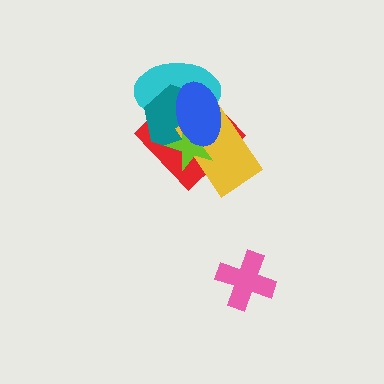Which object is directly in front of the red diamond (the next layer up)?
The cyan ellipse is directly in front of the red diamond.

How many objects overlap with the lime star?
5 objects overlap with the lime star.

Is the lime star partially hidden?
Yes, it is partially covered by another shape.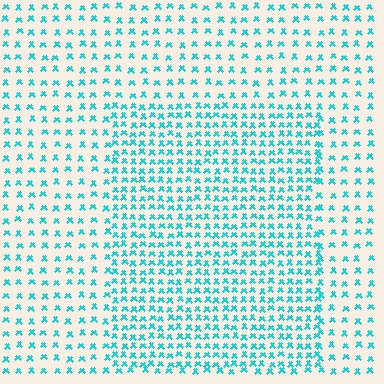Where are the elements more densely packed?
The elements are more densely packed inside the rectangle boundary.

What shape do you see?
I see a rectangle.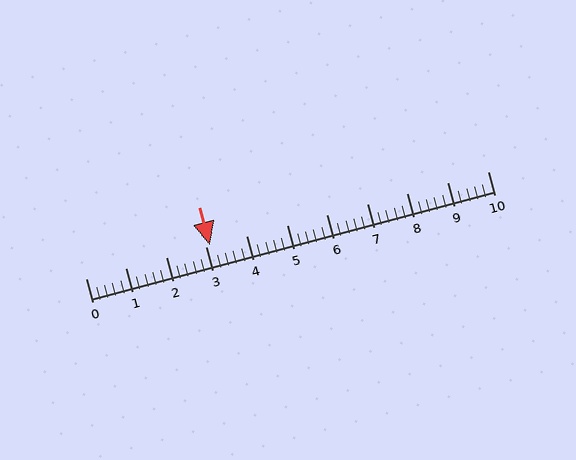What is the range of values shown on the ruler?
The ruler shows values from 0 to 10.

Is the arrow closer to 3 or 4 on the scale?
The arrow is closer to 3.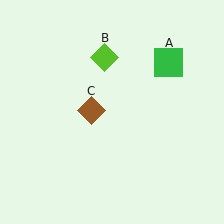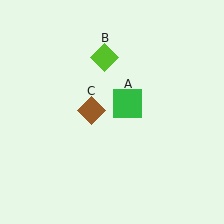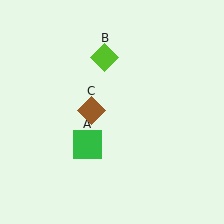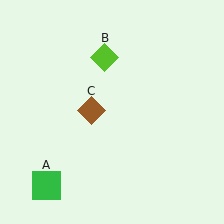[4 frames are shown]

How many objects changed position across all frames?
1 object changed position: green square (object A).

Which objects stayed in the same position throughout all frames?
Lime diamond (object B) and brown diamond (object C) remained stationary.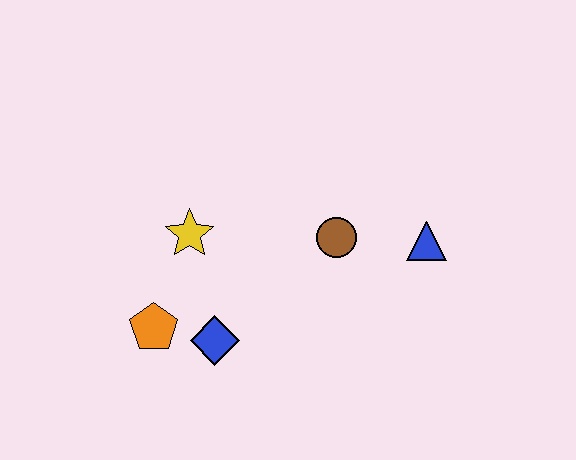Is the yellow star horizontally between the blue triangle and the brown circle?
No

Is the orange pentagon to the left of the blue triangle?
Yes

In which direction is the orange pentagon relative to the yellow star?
The orange pentagon is below the yellow star.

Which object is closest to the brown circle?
The blue triangle is closest to the brown circle.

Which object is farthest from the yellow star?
The blue triangle is farthest from the yellow star.